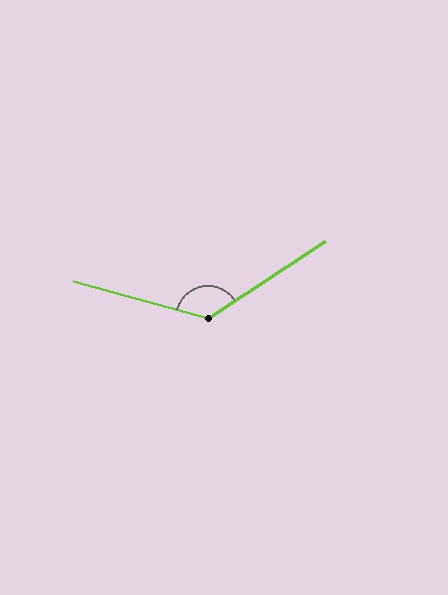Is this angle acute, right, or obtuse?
It is obtuse.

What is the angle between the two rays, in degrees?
Approximately 132 degrees.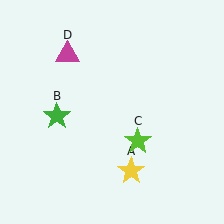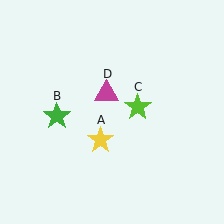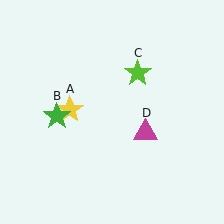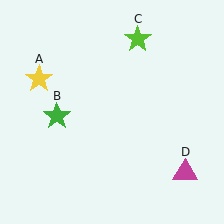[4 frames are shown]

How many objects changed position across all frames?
3 objects changed position: yellow star (object A), lime star (object C), magenta triangle (object D).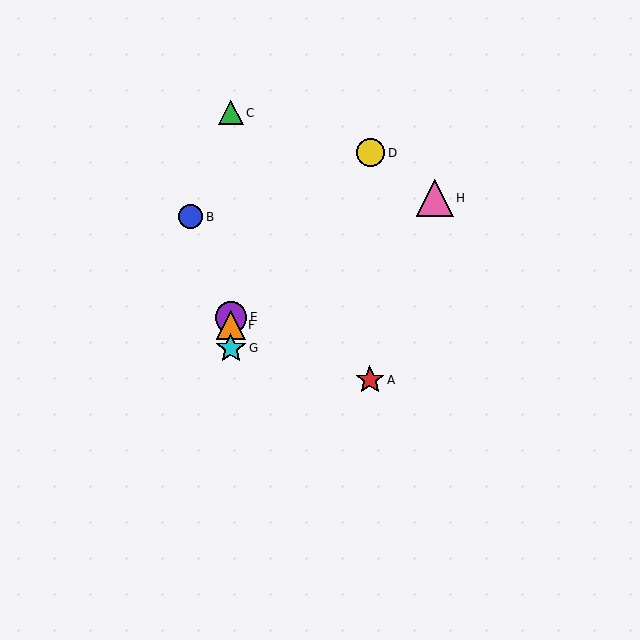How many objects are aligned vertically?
4 objects (C, E, F, G) are aligned vertically.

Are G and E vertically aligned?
Yes, both are at x≈231.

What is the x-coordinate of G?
Object G is at x≈231.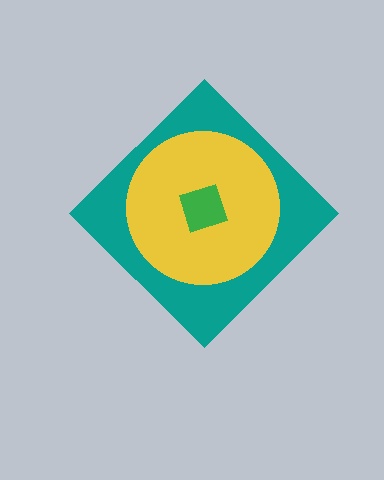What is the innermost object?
The green square.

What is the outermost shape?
The teal diamond.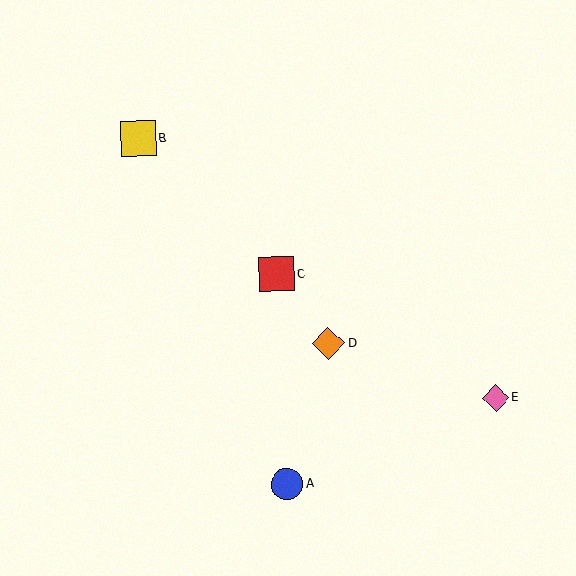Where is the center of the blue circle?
The center of the blue circle is at (287, 484).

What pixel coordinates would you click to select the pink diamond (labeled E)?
Click at (496, 398) to select the pink diamond E.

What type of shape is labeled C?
Shape C is a red square.